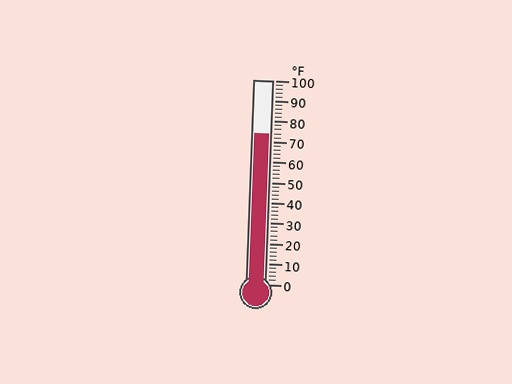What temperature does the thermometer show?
The thermometer shows approximately 74°F.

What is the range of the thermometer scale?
The thermometer scale ranges from 0°F to 100°F.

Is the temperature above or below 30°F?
The temperature is above 30°F.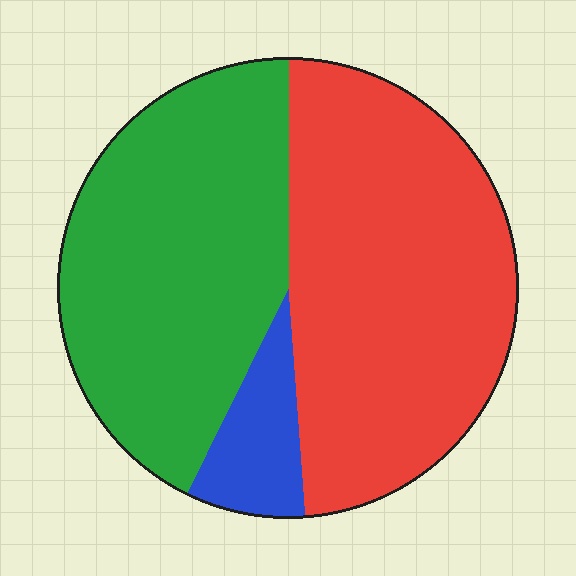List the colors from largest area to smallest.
From largest to smallest: red, green, blue.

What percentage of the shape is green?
Green takes up between a quarter and a half of the shape.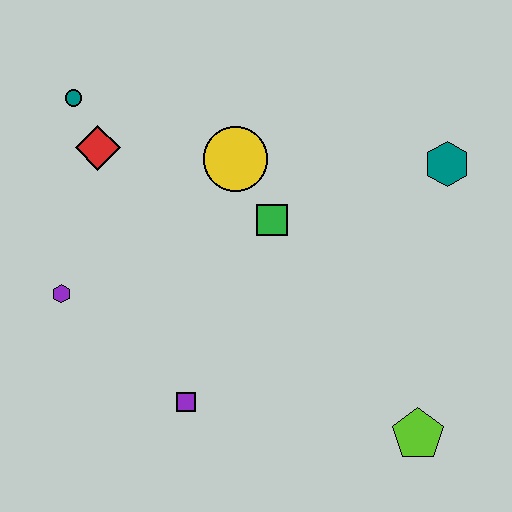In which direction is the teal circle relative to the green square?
The teal circle is to the left of the green square.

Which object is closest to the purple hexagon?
The red diamond is closest to the purple hexagon.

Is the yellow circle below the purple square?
No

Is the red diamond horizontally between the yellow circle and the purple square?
No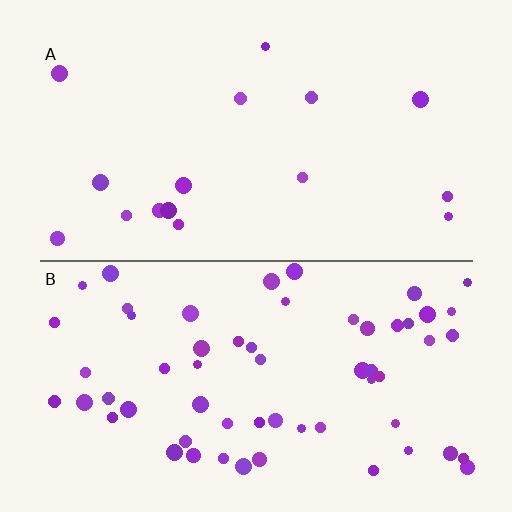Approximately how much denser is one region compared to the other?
Approximately 3.7× — region B over region A.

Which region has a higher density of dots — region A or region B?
B (the bottom).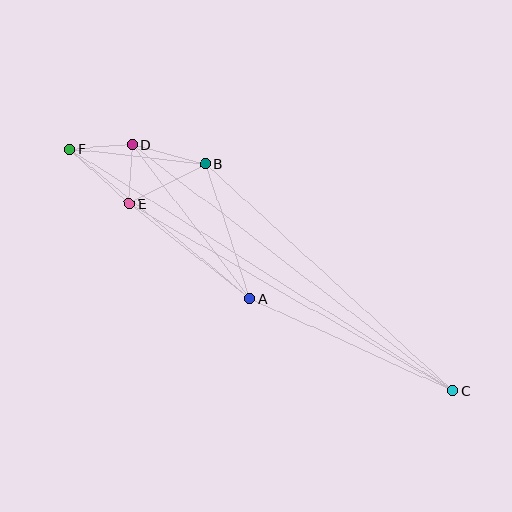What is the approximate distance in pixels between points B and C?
The distance between B and C is approximately 336 pixels.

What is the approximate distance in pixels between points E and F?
The distance between E and F is approximately 81 pixels.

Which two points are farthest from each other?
Points C and F are farthest from each other.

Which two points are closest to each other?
Points D and E are closest to each other.